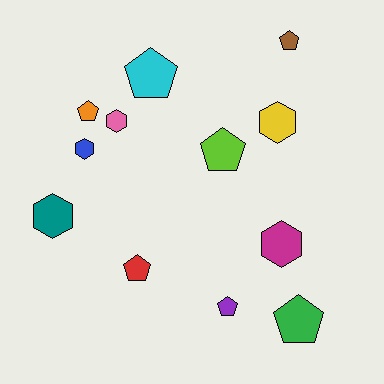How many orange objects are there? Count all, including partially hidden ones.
There is 1 orange object.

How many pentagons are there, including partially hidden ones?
There are 7 pentagons.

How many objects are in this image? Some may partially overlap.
There are 12 objects.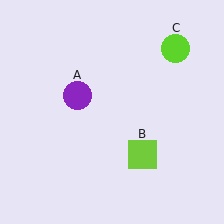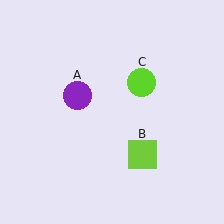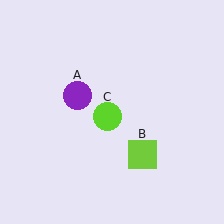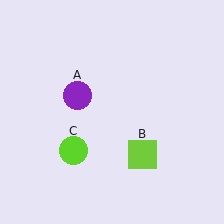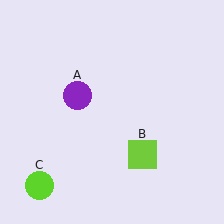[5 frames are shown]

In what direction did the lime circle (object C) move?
The lime circle (object C) moved down and to the left.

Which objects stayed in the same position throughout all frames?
Purple circle (object A) and lime square (object B) remained stationary.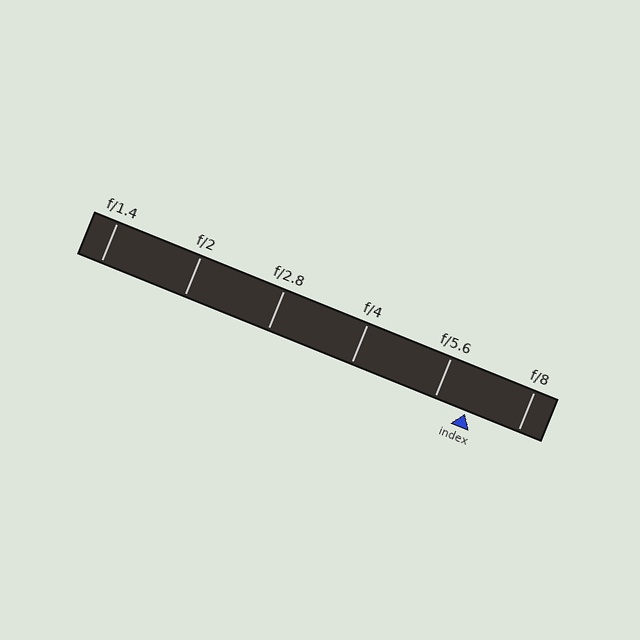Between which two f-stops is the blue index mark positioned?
The index mark is between f/5.6 and f/8.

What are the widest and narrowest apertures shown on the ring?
The widest aperture shown is f/1.4 and the narrowest is f/8.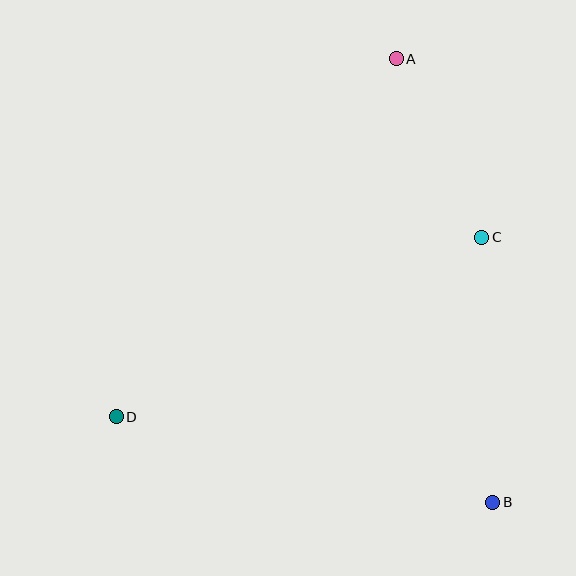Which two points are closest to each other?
Points A and C are closest to each other.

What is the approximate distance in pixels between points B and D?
The distance between B and D is approximately 386 pixels.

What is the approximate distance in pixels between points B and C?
The distance between B and C is approximately 265 pixels.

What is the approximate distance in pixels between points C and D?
The distance between C and D is approximately 407 pixels.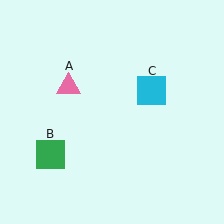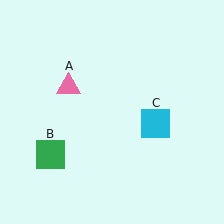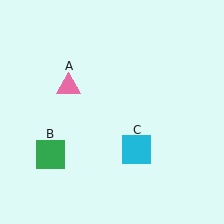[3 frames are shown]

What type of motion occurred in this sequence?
The cyan square (object C) rotated clockwise around the center of the scene.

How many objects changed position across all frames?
1 object changed position: cyan square (object C).